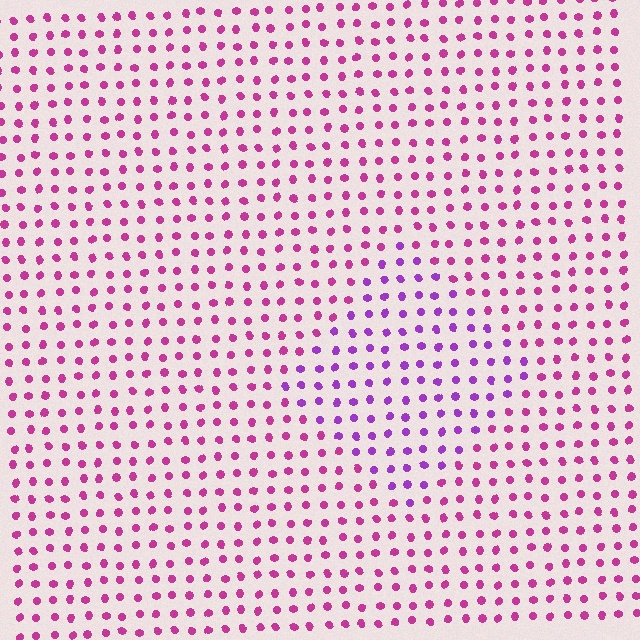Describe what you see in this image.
The image is filled with small magenta elements in a uniform arrangement. A diamond-shaped region is visible where the elements are tinted to a slightly different hue, forming a subtle color boundary.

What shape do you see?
I see a diamond.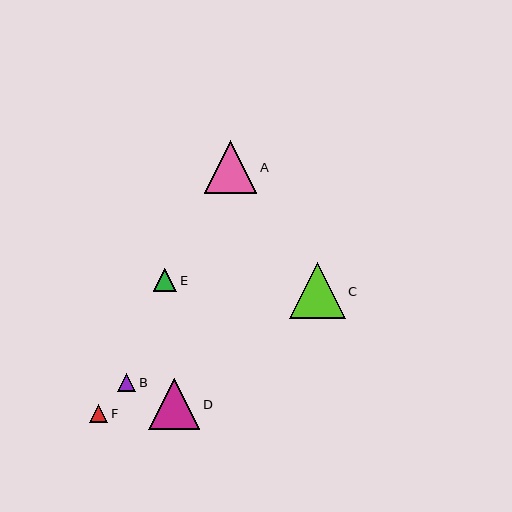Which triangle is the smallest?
Triangle F is the smallest with a size of approximately 18 pixels.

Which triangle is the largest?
Triangle C is the largest with a size of approximately 56 pixels.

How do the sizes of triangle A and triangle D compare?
Triangle A and triangle D are approximately the same size.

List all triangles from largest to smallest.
From largest to smallest: C, A, D, E, B, F.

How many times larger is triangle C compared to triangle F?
Triangle C is approximately 3.1 times the size of triangle F.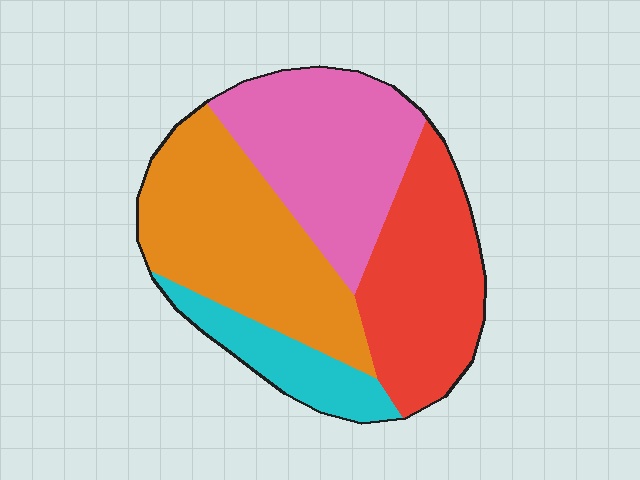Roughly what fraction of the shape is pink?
Pink takes up about one quarter (1/4) of the shape.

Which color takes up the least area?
Cyan, at roughly 10%.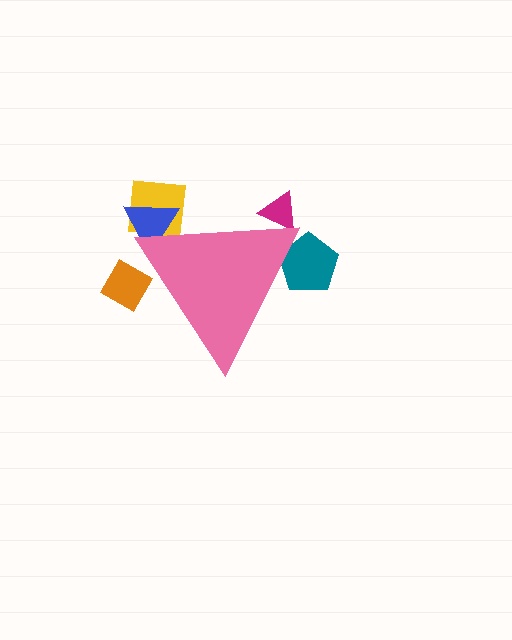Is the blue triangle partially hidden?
Yes, the blue triangle is partially hidden behind the pink triangle.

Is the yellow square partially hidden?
Yes, the yellow square is partially hidden behind the pink triangle.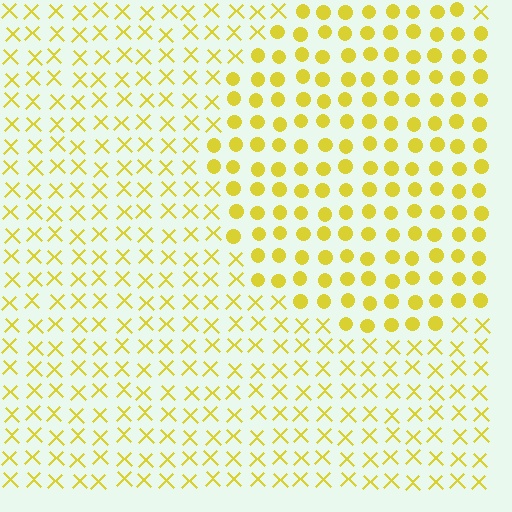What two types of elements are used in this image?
The image uses circles inside the circle region and X marks outside it.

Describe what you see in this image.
The image is filled with small yellow elements arranged in a uniform grid. A circle-shaped region contains circles, while the surrounding area contains X marks. The boundary is defined purely by the change in element shape.